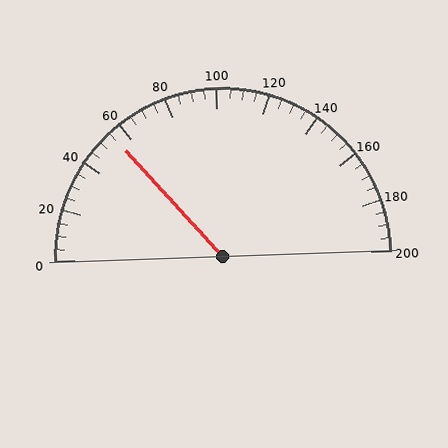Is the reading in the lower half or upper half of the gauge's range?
The reading is in the lower half of the range (0 to 200).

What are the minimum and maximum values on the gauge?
The gauge ranges from 0 to 200.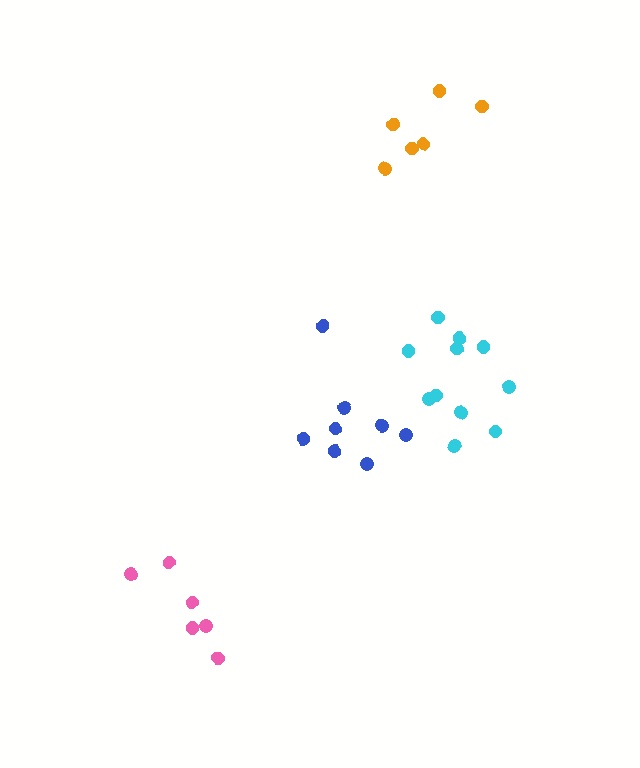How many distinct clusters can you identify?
There are 4 distinct clusters.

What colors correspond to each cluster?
The clusters are colored: blue, orange, pink, cyan.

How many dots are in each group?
Group 1: 8 dots, Group 2: 6 dots, Group 3: 6 dots, Group 4: 11 dots (31 total).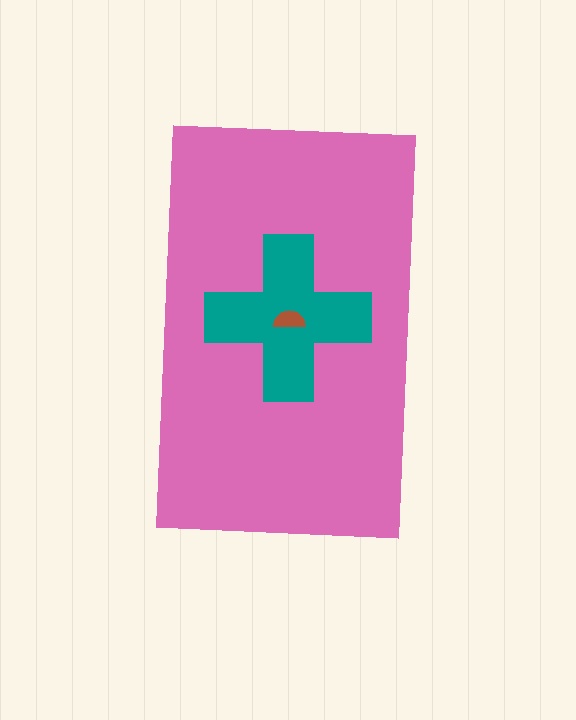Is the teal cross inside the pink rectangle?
Yes.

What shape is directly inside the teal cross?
The brown semicircle.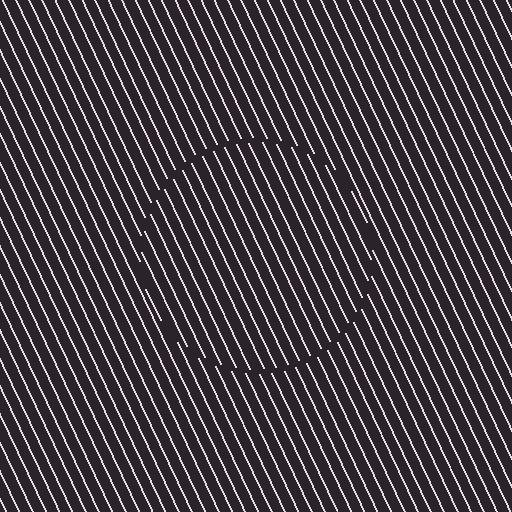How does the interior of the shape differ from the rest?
The interior of the shape contains the same grating, shifted by half a period — the contour is defined by the phase discontinuity where line-ends from the inner and outer gratings abut.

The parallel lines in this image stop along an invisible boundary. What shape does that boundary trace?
An illusory circle. The interior of the shape contains the same grating, shifted by half a period — the contour is defined by the phase discontinuity where line-ends from the inner and outer gratings abut.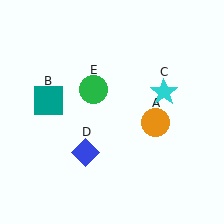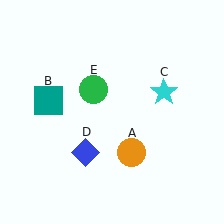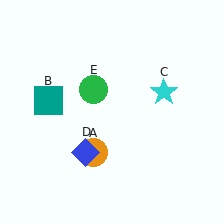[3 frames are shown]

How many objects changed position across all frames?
1 object changed position: orange circle (object A).